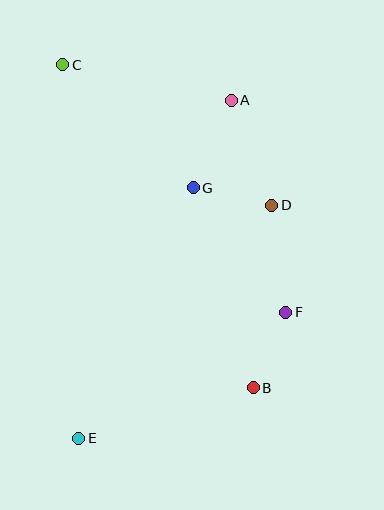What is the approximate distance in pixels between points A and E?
The distance between A and E is approximately 371 pixels.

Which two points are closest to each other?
Points D and G are closest to each other.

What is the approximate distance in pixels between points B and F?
The distance between B and F is approximately 82 pixels.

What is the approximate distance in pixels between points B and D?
The distance between B and D is approximately 183 pixels.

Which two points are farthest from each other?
Points B and C are farthest from each other.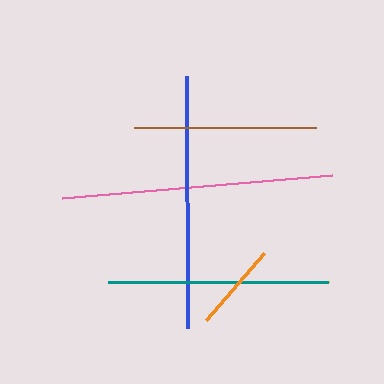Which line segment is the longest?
The pink line is the longest at approximately 271 pixels.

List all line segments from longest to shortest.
From longest to shortest: pink, blue, teal, brown, orange, yellow.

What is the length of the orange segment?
The orange segment is approximately 89 pixels long.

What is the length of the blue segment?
The blue segment is approximately 252 pixels long.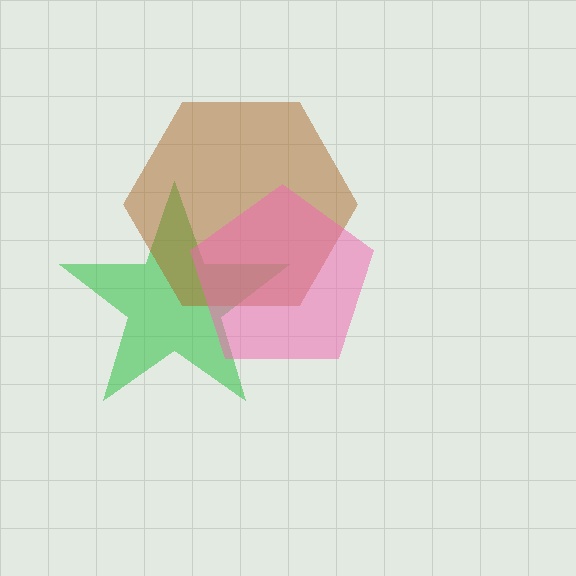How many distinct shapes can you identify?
There are 3 distinct shapes: a green star, a brown hexagon, a pink pentagon.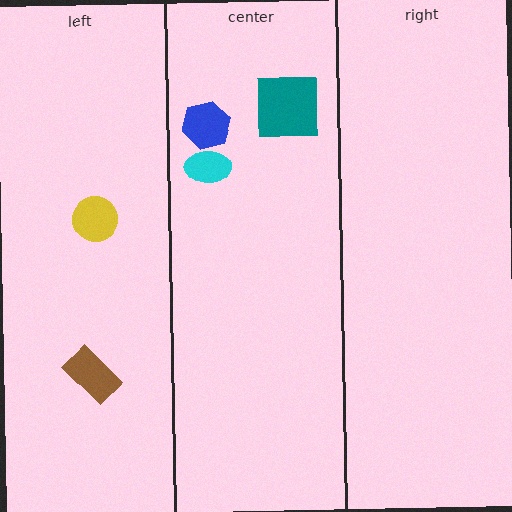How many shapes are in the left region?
2.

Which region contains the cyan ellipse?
The center region.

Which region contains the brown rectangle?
The left region.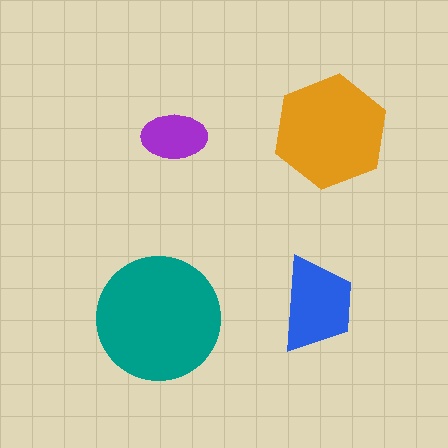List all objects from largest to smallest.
The teal circle, the orange hexagon, the blue trapezoid, the purple ellipse.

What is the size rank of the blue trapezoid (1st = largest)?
3rd.